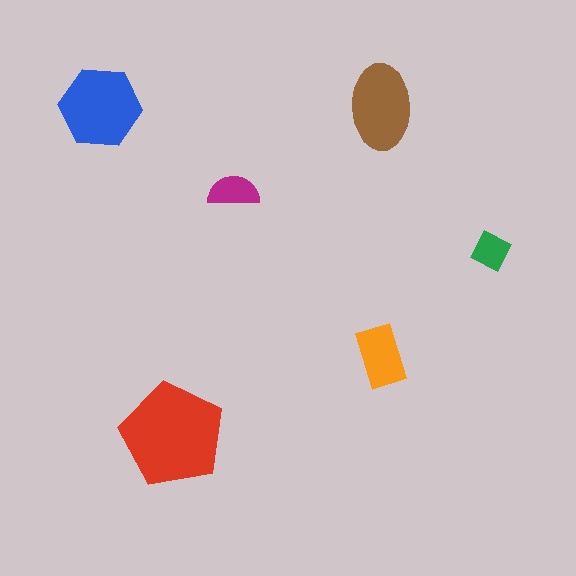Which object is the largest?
The red pentagon.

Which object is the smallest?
The green diamond.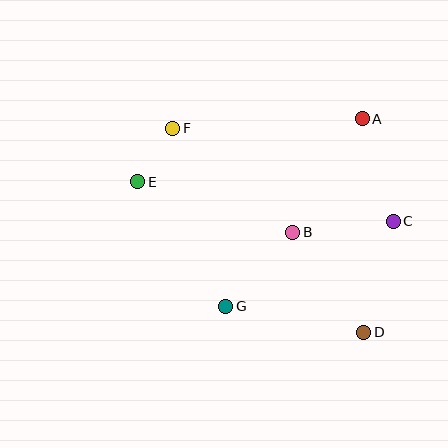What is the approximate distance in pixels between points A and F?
The distance between A and F is approximately 190 pixels.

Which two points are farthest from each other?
Points D and F are farthest from each other.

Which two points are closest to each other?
Points E and F are closest to each other.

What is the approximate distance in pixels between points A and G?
The distance between A and G is approximately 232 pixels.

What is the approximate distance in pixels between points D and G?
The distance between D and G is approximately 140 pixels.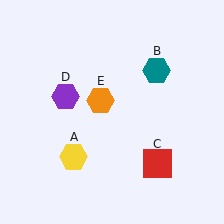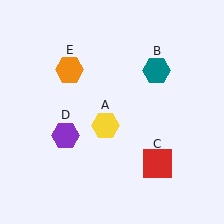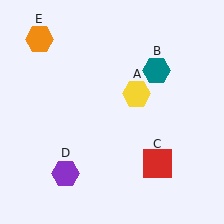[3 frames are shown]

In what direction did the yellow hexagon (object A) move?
The yellow hexagon (object A) moved up and to the right.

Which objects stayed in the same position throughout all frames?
Teal hexagon (object B) and red square (object C) remained stationary.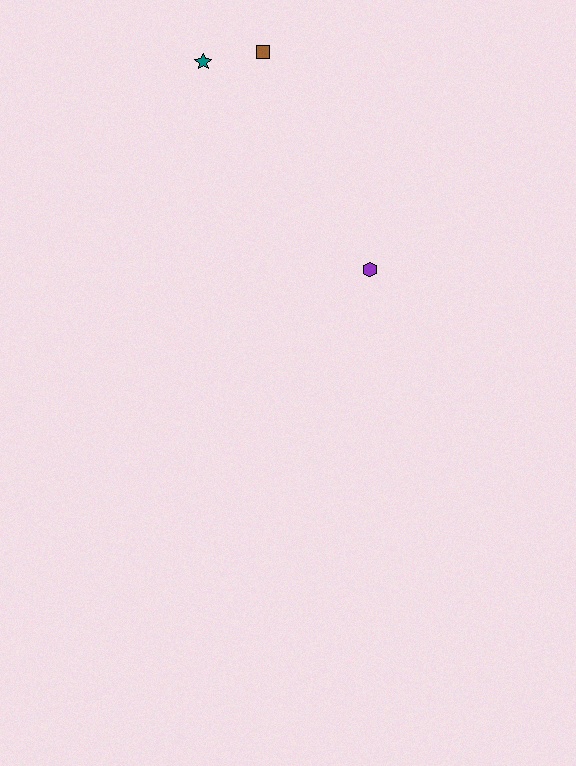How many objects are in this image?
There are 3 objects.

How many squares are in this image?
There is 1 square.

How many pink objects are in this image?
There are no pink objects.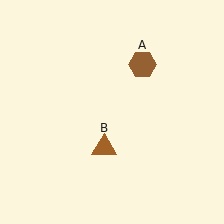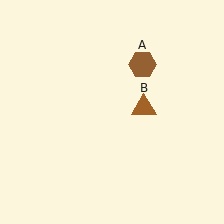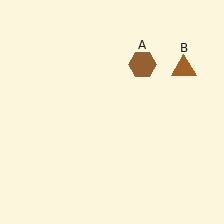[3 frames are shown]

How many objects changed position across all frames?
1 object changed position: brown triangle (object B).